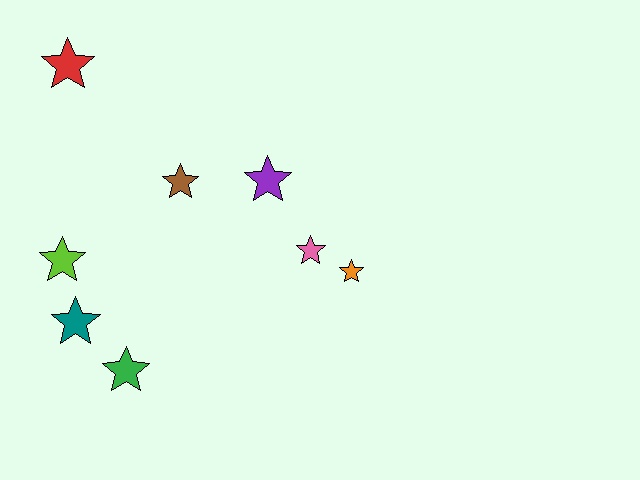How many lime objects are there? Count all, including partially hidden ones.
There is 1 lime object.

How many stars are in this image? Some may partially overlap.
There are 8 stars.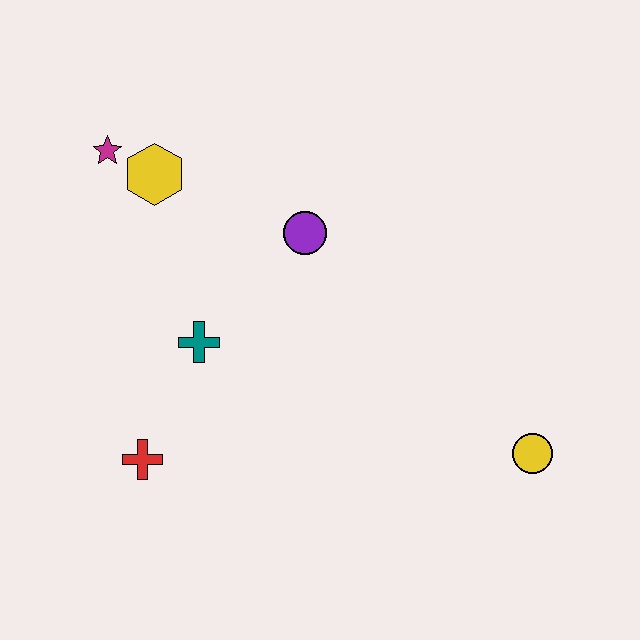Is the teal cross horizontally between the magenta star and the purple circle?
Yes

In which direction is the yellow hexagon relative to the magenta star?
The yellow hexagon is to the right of the magenta star.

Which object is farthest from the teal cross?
The yellow circle is farthest from the teal cross.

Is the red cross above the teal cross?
No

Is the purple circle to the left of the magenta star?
No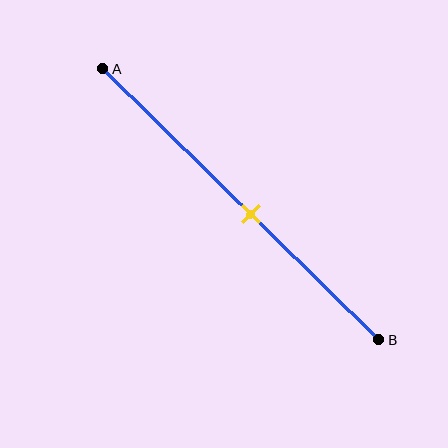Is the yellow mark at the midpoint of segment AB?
No, the mark is at about 55% from A, not at the 50% midpoint.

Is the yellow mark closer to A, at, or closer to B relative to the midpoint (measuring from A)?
The yellow mark is closer to point B than the midpoint of segment AB.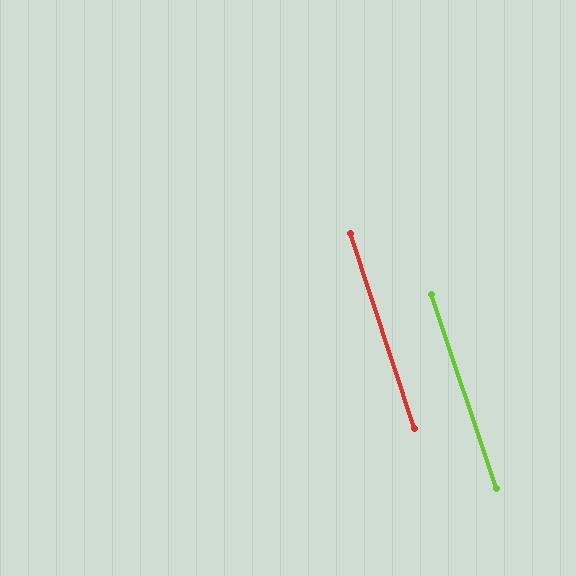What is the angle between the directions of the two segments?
Approximately 0 degrees.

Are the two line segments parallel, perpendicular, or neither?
Parallel — their directions differ by only 0.1°.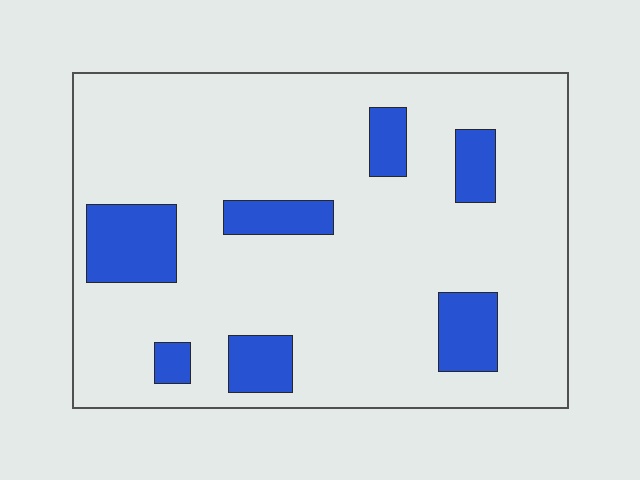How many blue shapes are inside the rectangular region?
7.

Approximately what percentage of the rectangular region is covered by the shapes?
Approximately 15%.